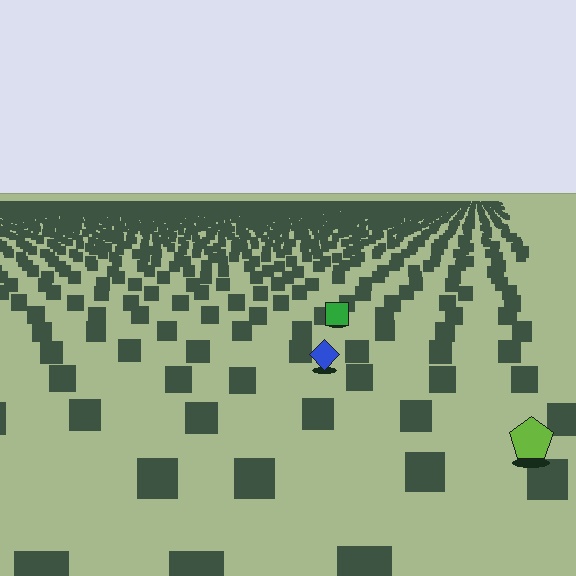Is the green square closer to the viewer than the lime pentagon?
No. The lime pentagon is closer — you can tell from the texture gradient: the ground texture is coarser near it.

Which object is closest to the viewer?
The lime pentagon is closest. The texture marks near it are larger and more spread out.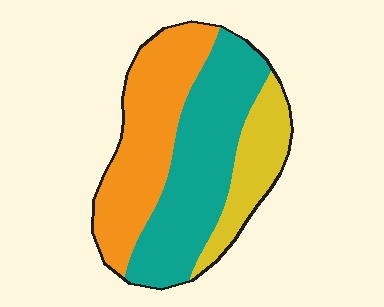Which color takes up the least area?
Yellow, at roughly 20%.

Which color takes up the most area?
Teal, at roughly 45%.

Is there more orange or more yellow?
Orange.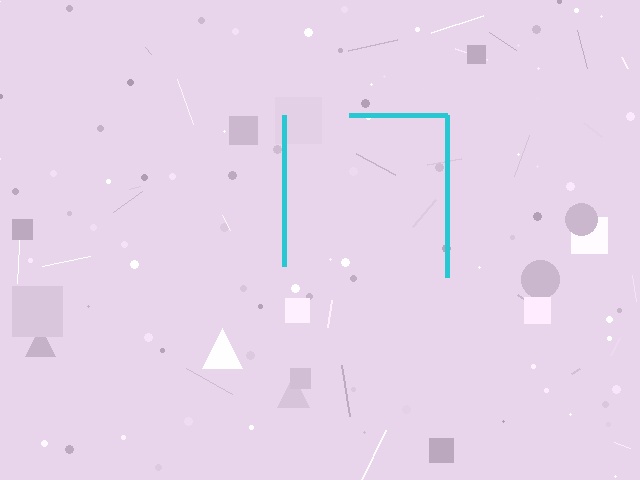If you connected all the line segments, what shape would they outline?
They would outline a square.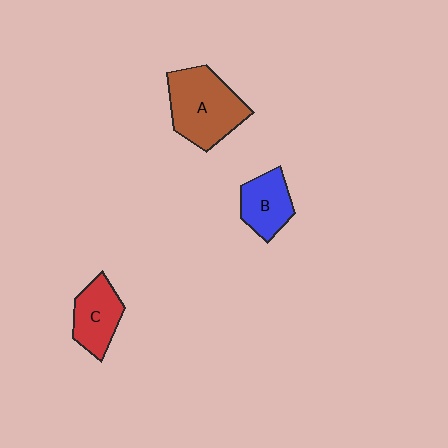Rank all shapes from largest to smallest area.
From largest to smallest: A (brown), C (red), B (blue).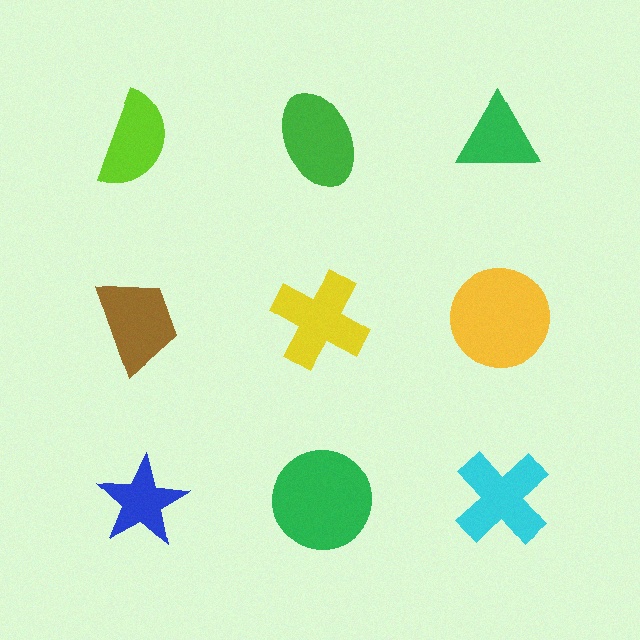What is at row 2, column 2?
A yellow cross.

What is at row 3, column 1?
A blue star.